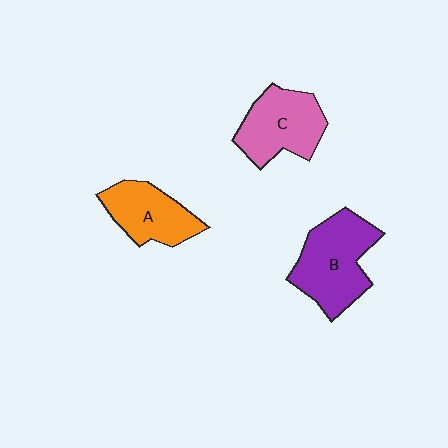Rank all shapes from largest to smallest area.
From largest to smallest: B (purple), C (pink), A (orange).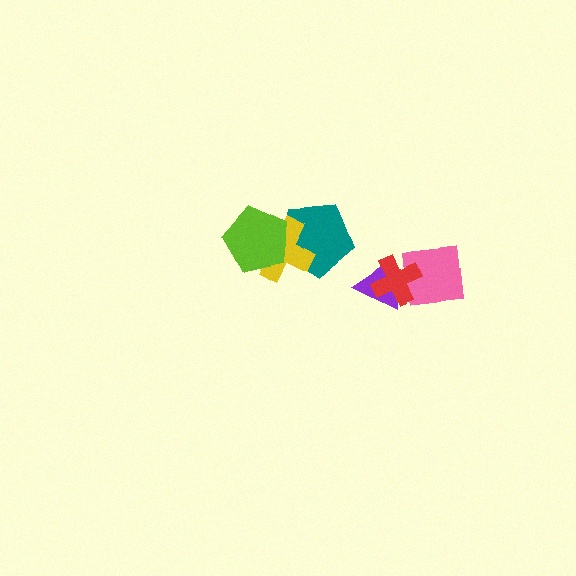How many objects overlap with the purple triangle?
1 object overlaps with the purple triangle.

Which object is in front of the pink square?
The red cross is in front of the pink square.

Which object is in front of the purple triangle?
The red cross is in front of the purple triangle.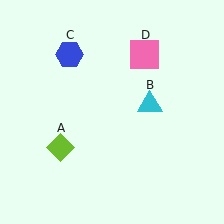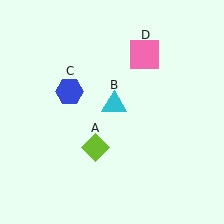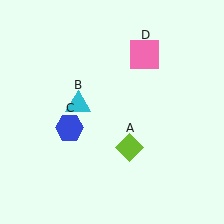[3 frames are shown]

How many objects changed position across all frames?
3 objects changed position: lime diamond (object A), cyan triangle (object B), blue hexagon (object C).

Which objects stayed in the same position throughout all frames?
Pink square (object D) remained stationary.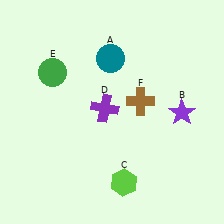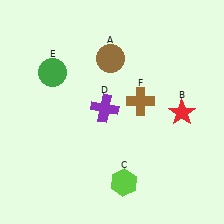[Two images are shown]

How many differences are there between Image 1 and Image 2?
There are 2 differences between the two images.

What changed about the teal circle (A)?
In Image 1, A is teal. In Image 2, it changed to brown.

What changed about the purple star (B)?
In Image 1, B is purple. In Image 2, it changed to red.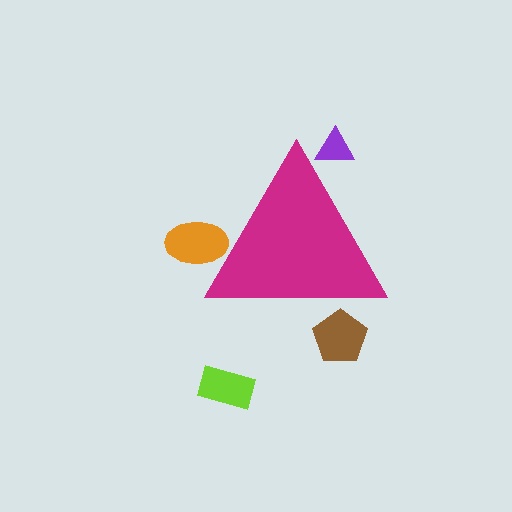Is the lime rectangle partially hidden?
No, the lime rectangle is fully visible.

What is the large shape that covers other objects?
A magenta triangle.